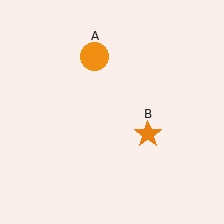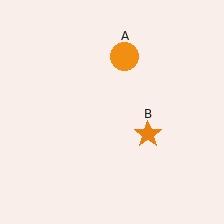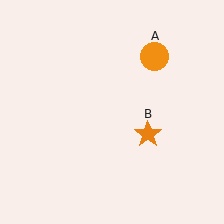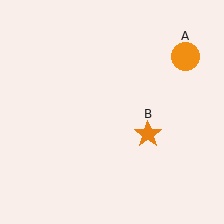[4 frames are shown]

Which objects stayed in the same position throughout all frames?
Orange star (object B) remained stationary.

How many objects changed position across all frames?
1 object changed position: orange circle (object A).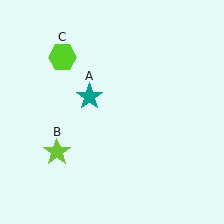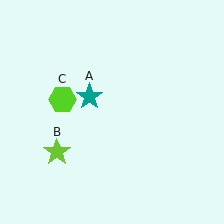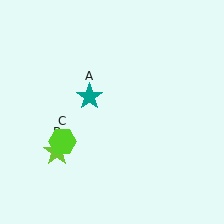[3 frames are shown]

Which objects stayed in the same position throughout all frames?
Teal star (object A) and lime star (object B) remained stationary.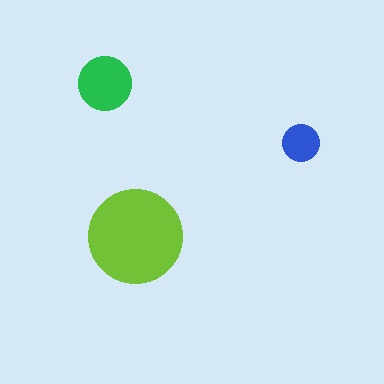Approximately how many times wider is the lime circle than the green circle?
About 2 times wider.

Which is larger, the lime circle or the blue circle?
The lime one.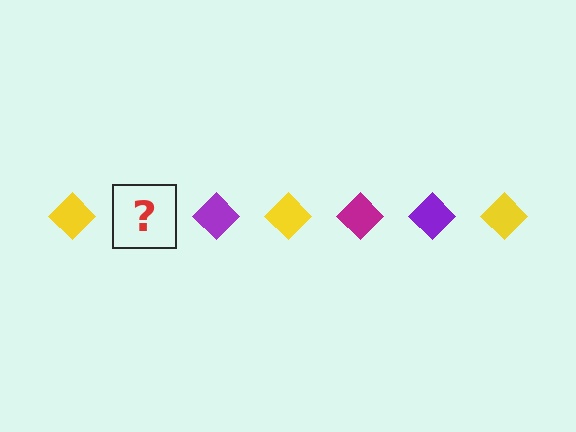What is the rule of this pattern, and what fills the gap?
The rule is that the pattern cycles through yellow, magenta, purple diamonds. The gap should be filled with a magenta diamond.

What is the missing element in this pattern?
The missing element is a magenta diamond.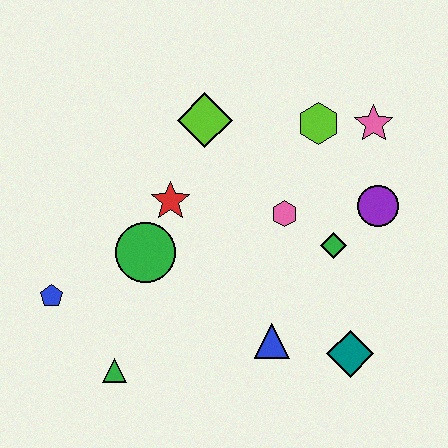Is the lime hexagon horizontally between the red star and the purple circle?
Yes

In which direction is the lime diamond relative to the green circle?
The lime diamond is above the green circle.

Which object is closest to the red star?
The green circle is closest to the red star.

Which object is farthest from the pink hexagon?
The blue pentagon is farthest from the pink hexagon.